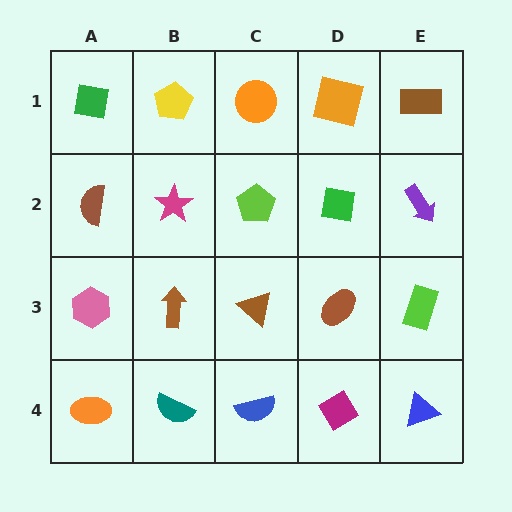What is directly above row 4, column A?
A pink hexagon.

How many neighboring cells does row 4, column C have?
3.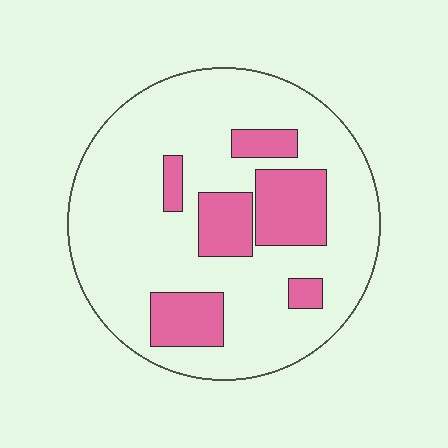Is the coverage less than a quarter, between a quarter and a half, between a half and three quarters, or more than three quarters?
Less than a quarter.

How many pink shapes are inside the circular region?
6.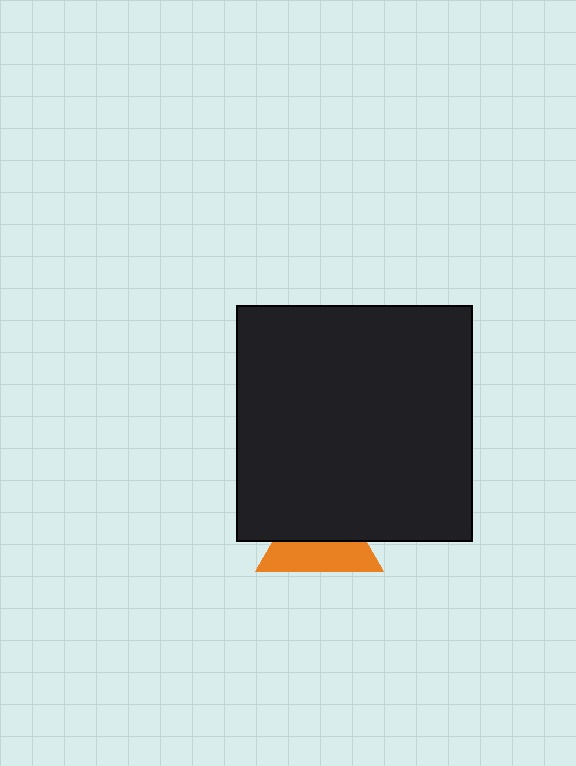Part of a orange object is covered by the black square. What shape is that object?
It is a triangle.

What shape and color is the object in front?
The object in front is a black square.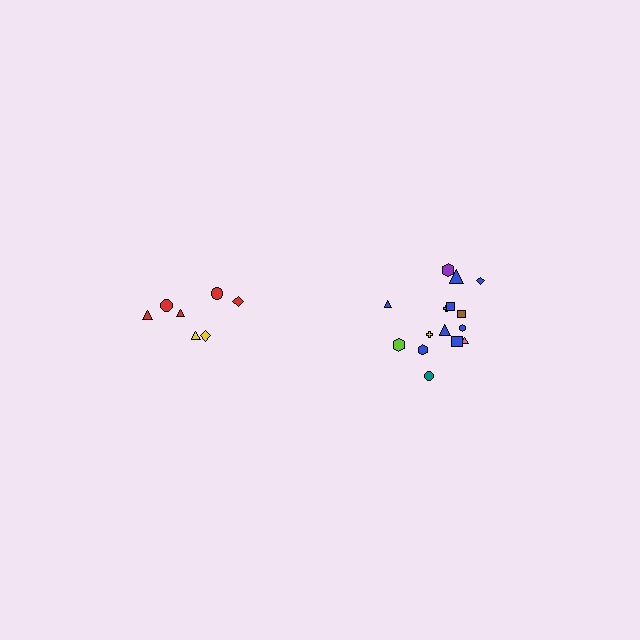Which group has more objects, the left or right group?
The right group.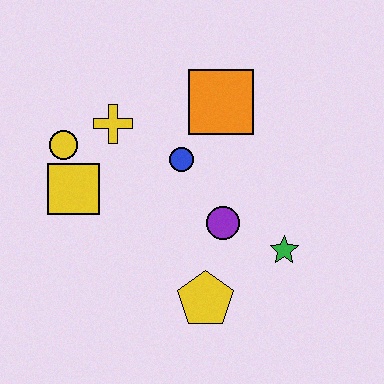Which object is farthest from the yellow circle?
The green star is farthest from the yellow circle.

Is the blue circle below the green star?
No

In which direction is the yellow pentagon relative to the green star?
The yellow pentagon is to the left of the green star.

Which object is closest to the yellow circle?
The yellow square is closest to the yellow circle.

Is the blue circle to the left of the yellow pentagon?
Yes